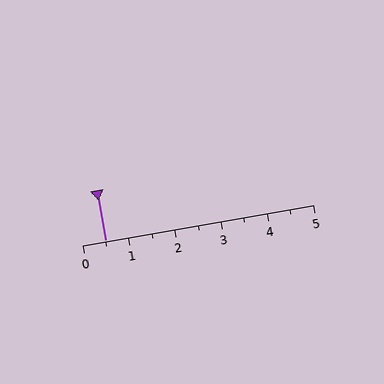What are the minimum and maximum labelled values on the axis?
The axis runs from 0 to 5.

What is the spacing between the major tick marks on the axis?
The major ticks are spaced 1 apart.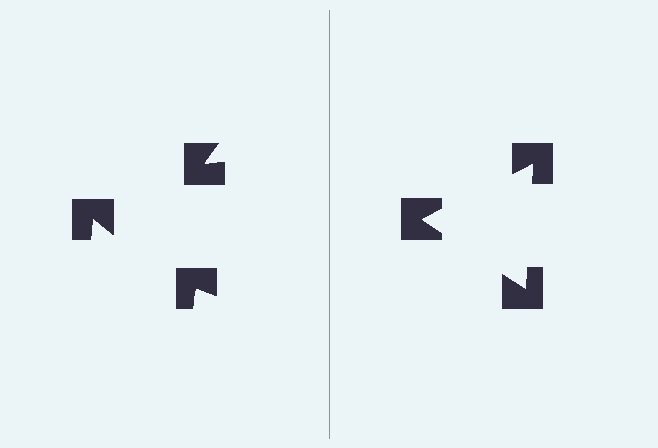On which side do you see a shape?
An illusory triangle appears on the right side. On the left side the wedge cuts are rotated, so no coherent shape forms.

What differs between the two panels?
The notched squares are positioned identically on both sides; only the wedge orientations differ. On the right they align to a triangle; on the left they are misaligned.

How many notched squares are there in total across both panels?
6 — 3 on each side.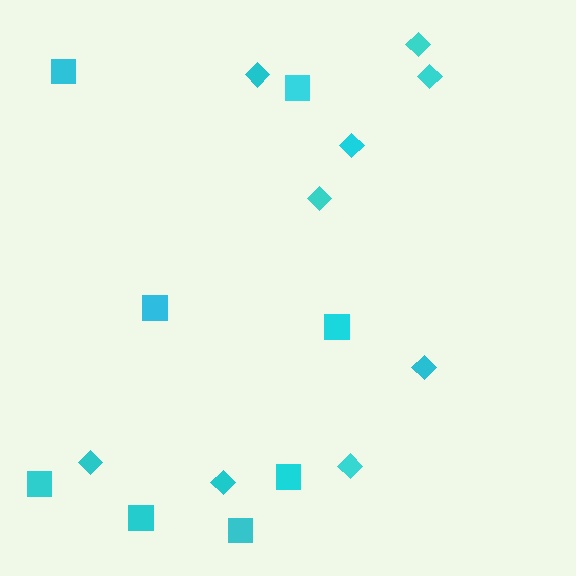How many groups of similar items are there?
There are 2 groups: one group of diamonds (9) and one group of squares (8).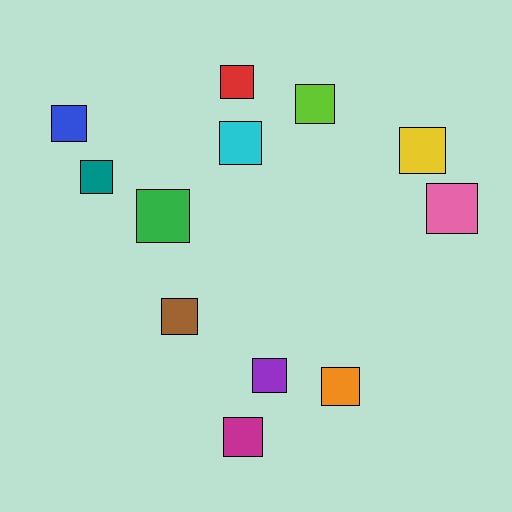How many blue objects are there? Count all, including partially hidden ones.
There is 1 blue object.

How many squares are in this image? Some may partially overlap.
There are 12 squares.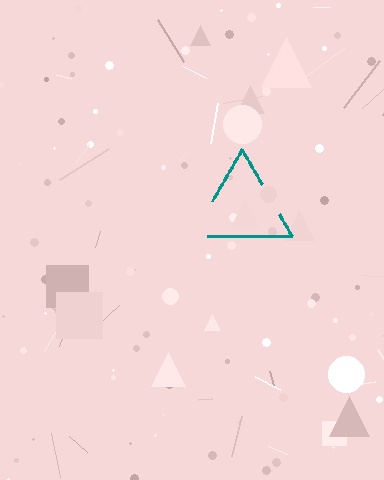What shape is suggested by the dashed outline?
The dashed outline suggests a triangle.